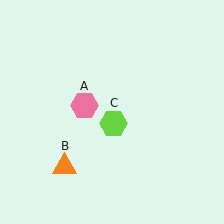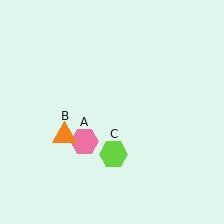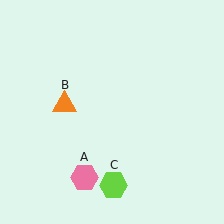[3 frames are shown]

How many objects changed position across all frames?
3 objects changed position: pink hexagon (object A), orange triangle (object B), lime hexagon (object C).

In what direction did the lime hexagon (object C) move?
The lime hexagon (object C) moved down.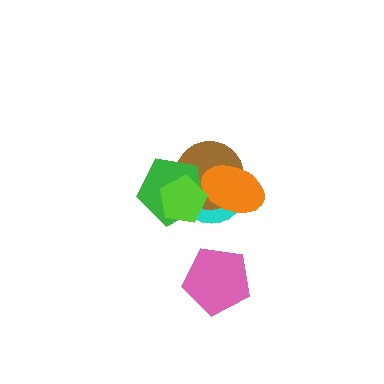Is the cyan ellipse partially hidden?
Yes, it is partially covered by another shape.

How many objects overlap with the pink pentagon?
0 objects overlap with the pink pentagon.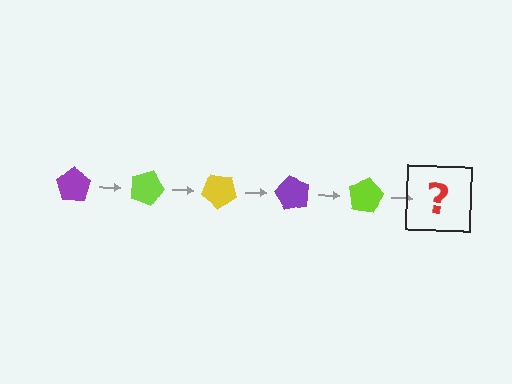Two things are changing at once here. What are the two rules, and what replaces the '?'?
The two rules are that it rotates 20 degrees each step and the color cycles through purple, lime, and yellow. The '?' should be a yellow pentagon, rotated 100 degrees from the start.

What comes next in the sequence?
The next element should be a yellow pentagon, rotated 100 degrees from the start.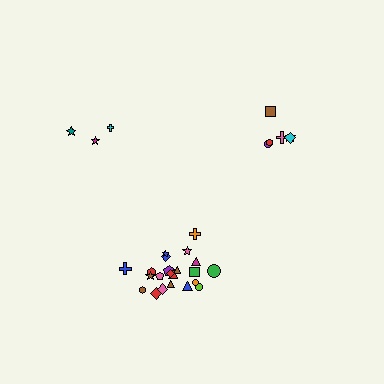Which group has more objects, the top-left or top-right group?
The top-right group.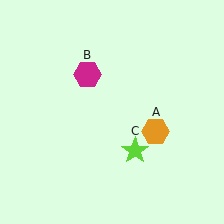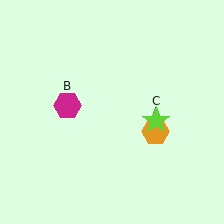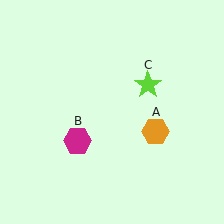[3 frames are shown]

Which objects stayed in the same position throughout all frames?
Orange hexagon (object A) remained stationary.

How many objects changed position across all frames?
2 objects changed position: magenta hexagon (object B), lime star (object C).